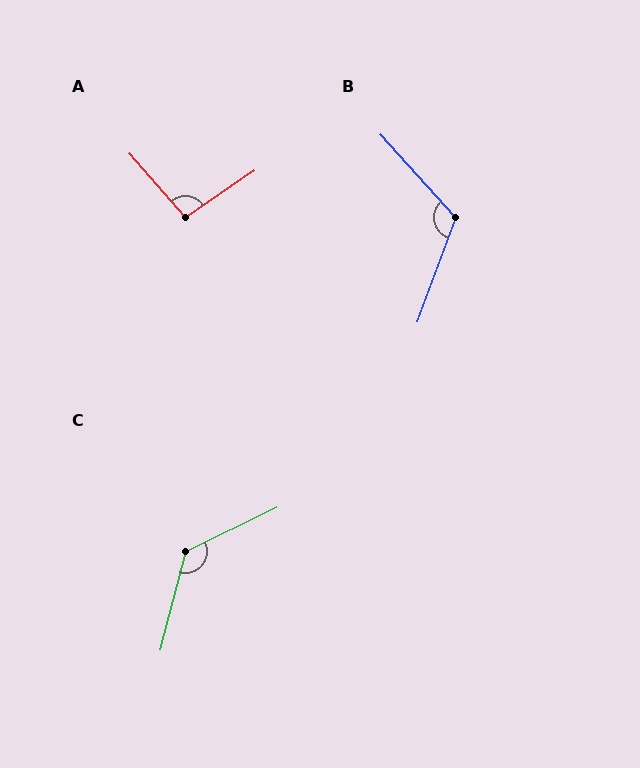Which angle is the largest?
C, at approximately 131 degrees.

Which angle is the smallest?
A, at approximately 97 degrees.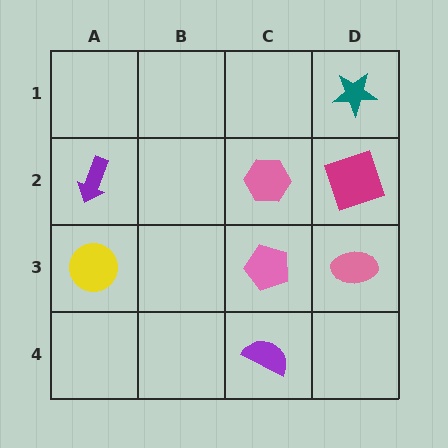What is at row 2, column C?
A pink hexagon.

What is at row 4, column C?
A purple semicircle.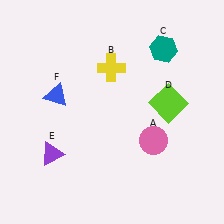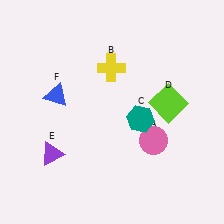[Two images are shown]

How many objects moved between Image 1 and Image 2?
1 object moved between the two images.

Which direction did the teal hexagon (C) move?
The teal hexagon (C) moved down.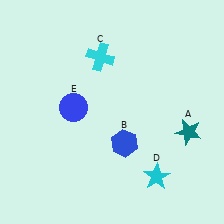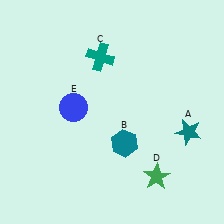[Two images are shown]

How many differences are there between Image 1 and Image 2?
There are 3 differences between the two images.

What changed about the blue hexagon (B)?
In Image 1, B is blue. In Image 2, it changed to teal.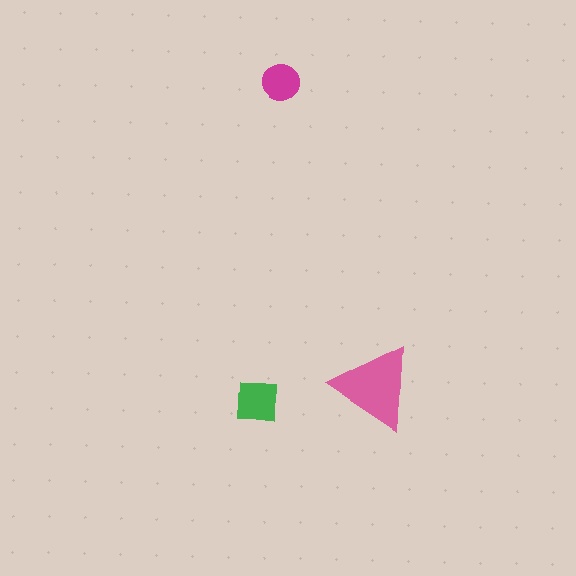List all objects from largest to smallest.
The pink triangle, the green square, the magenta circle.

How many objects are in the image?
There are 3 objects in the image.